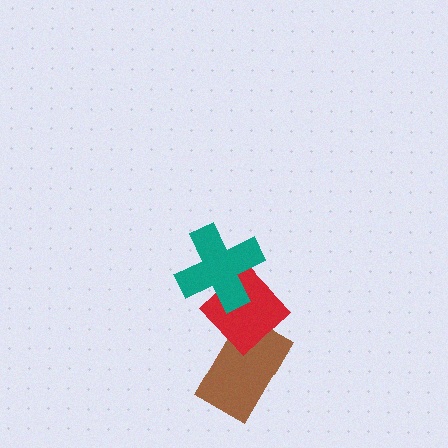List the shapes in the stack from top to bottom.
From top to bottom: the teal cross, the red diamond, the brown rectangle.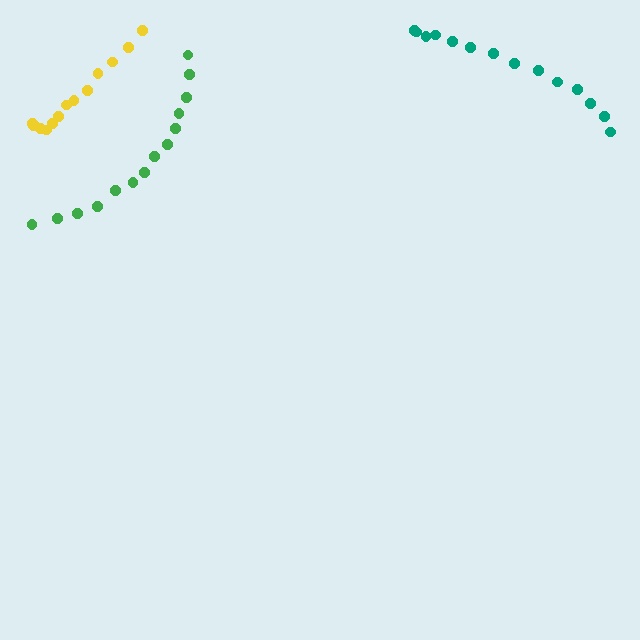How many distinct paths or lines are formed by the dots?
There are 3 distinct paths.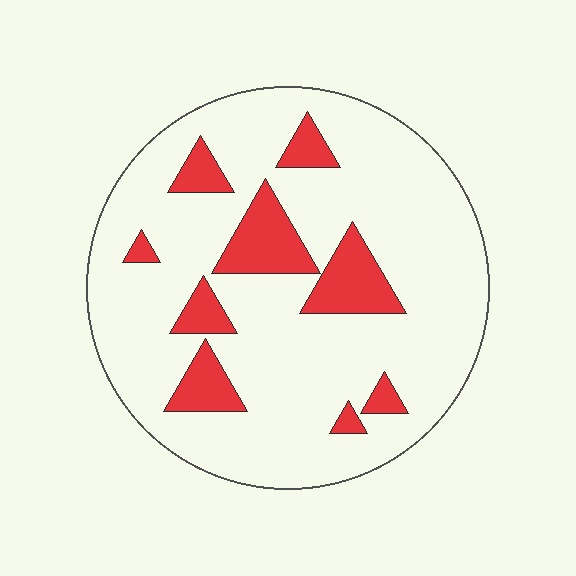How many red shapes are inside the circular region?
9.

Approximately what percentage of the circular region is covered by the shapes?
Approximately 15%.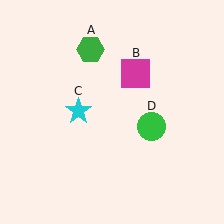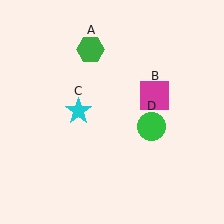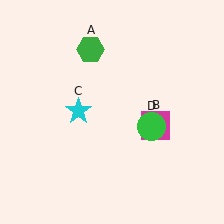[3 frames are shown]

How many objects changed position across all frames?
1 object changed position: magenta square (object B).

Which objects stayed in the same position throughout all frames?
Green hexagon (object A) and cyan star (object C) and green circle (object D) remained stationary.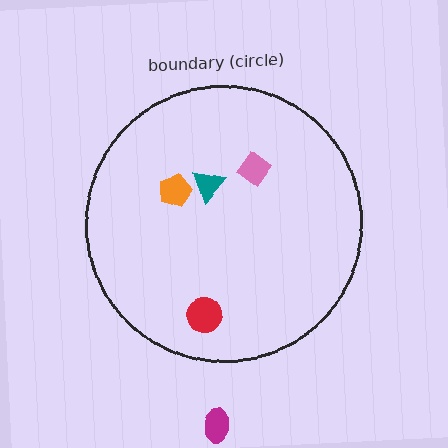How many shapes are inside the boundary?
4 inside, 1 outside.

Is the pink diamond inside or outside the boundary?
Inside.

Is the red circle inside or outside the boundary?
Inside.